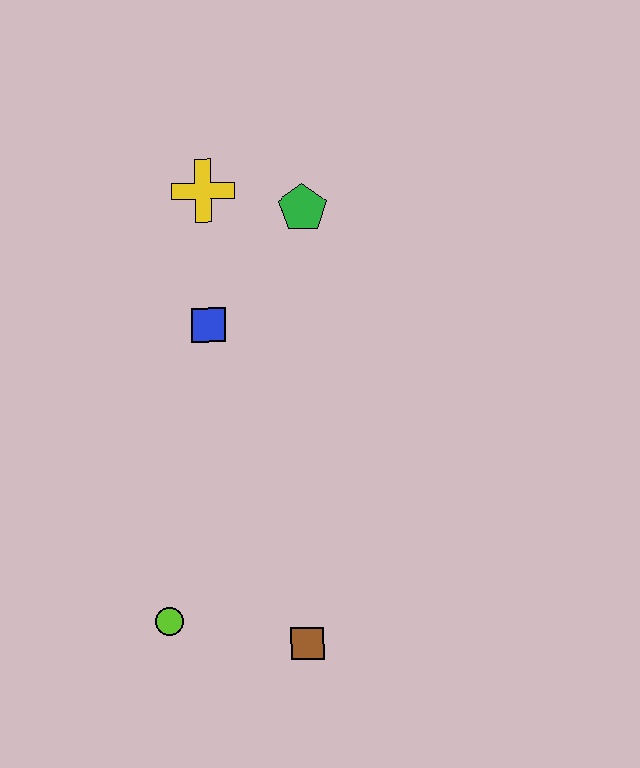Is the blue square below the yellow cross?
Yes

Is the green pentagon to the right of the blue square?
Yes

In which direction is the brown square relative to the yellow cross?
The brown square is below the yellow cross.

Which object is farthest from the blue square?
The brown square is farthest from the blue square.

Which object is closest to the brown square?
The lime circle is closest to the brown square.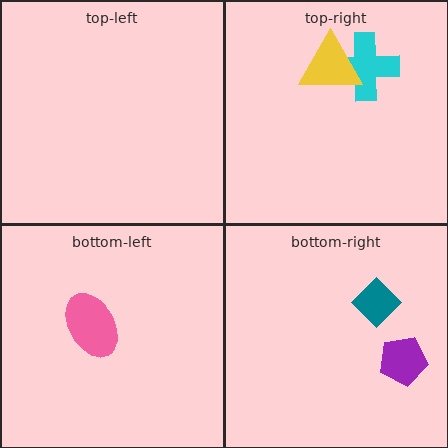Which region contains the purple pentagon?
The bottom-right region.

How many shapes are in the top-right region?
2.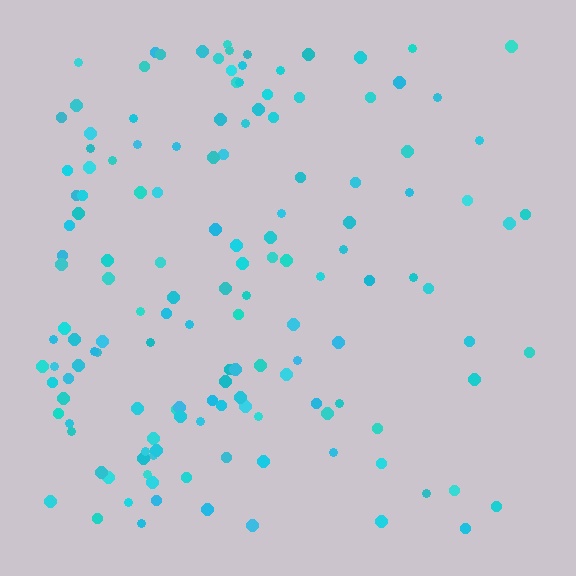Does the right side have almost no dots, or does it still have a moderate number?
Still a moderate number, just noticeably fewer than the left.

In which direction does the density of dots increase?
From right to left, with the left side densest.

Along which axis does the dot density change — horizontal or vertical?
Horizontal.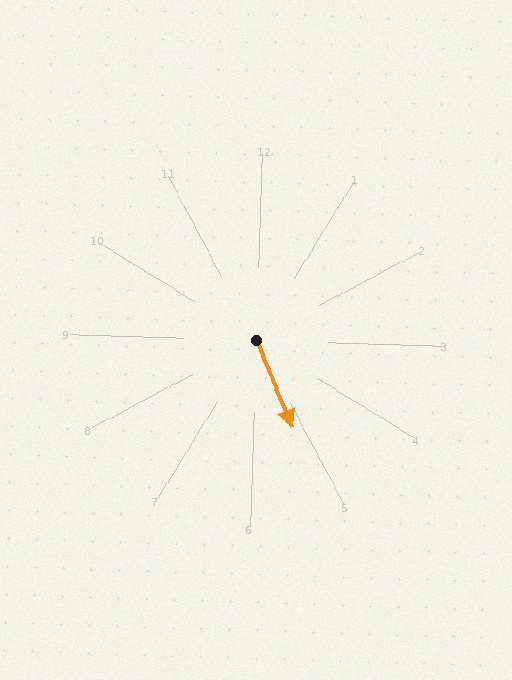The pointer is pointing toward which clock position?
Roughly 5 o'clock.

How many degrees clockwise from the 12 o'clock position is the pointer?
Approximately 156 degrees.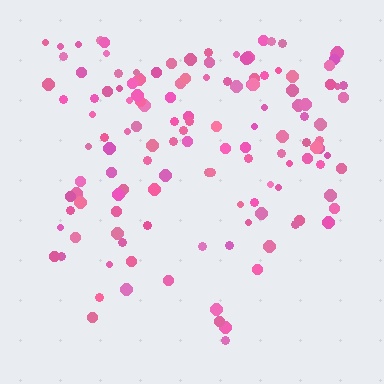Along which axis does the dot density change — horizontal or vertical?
Vertical.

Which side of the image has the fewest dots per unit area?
The bottom.